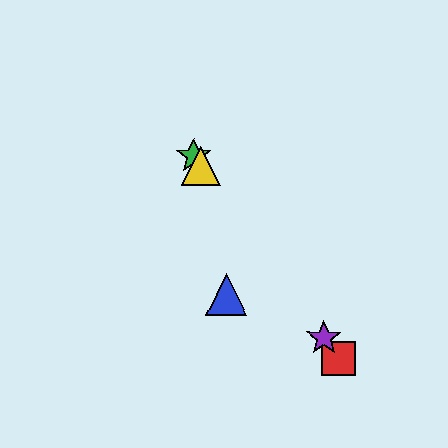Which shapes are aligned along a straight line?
The red square, the green star, the yellow triangle, the purple star are aligned along a straight line.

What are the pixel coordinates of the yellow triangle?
The yellow triangle is at (201, 166).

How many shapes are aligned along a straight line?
4 shapes (the red square, the green star, the yellow triangle, the purple star) are aligned along a straight line.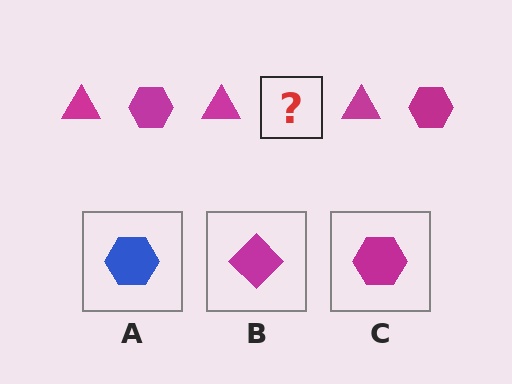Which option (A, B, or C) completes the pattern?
C.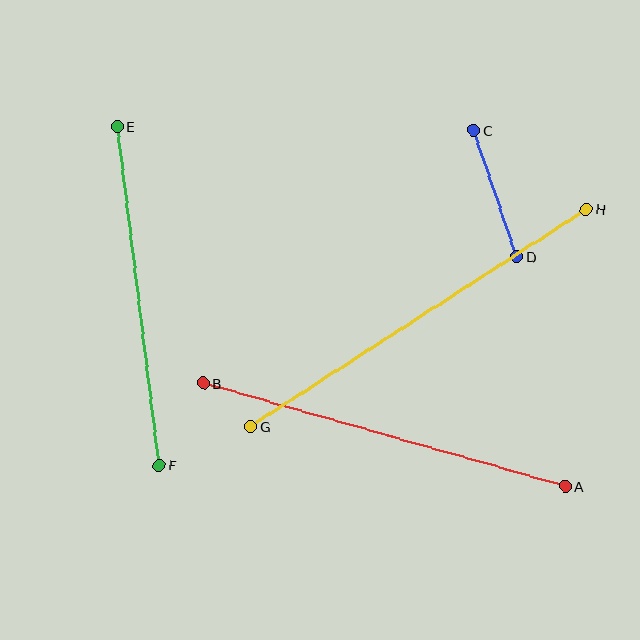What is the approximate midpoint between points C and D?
The midpoint is at approximately (495, 193) pixels.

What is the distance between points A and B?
The distance is approximately 376 pixels.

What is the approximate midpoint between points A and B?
The midpoint is at approximately (384, 435) pixels.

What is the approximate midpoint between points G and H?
The midpoint is at approximately (418, 318) pixels.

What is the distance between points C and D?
The distance is approximately 134 pixels.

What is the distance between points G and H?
The distance is approximately 400 pixels.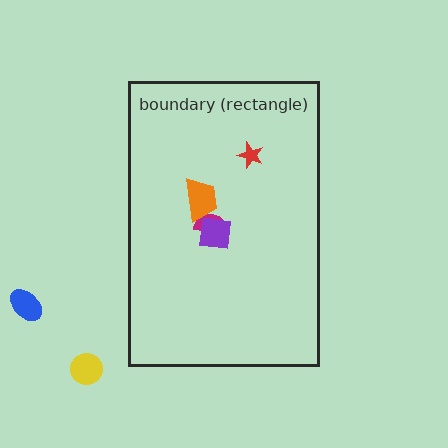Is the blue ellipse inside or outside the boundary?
Outside.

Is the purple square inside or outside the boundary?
Inside.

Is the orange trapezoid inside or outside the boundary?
Inside.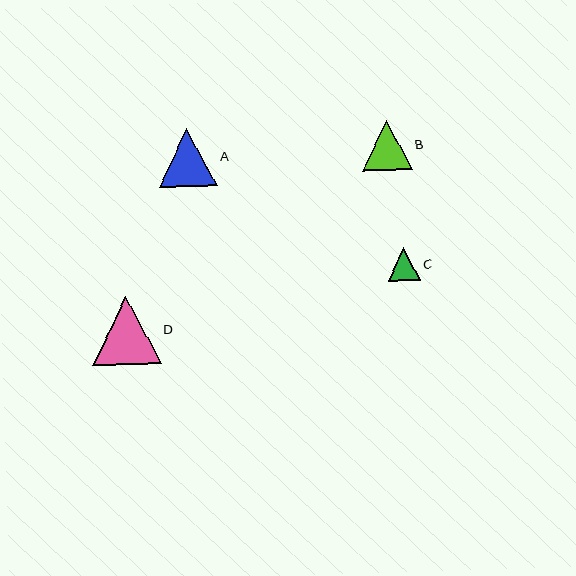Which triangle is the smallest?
Triangle C is the smallest with a size of approximately 33 pixels.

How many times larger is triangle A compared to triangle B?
Triangle A is approximately 1.2 times the size of triangle B.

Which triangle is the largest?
Triangle D is the largest with a size of approximately 69 pixels.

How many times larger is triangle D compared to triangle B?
Triangle D is approximately 1.4 times the size of triangle B.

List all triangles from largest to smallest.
From largest to smallest: D, A, B, C.